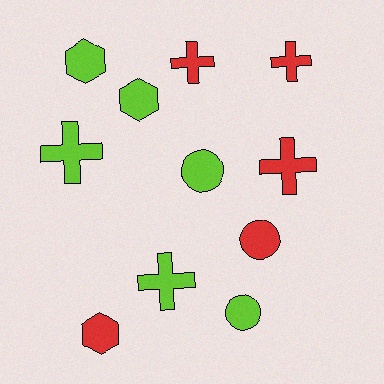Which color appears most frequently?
Lime, with 6 objects.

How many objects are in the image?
There are 11 objects.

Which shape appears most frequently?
Cross, with 5 objects.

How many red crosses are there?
There are 3 red crosses.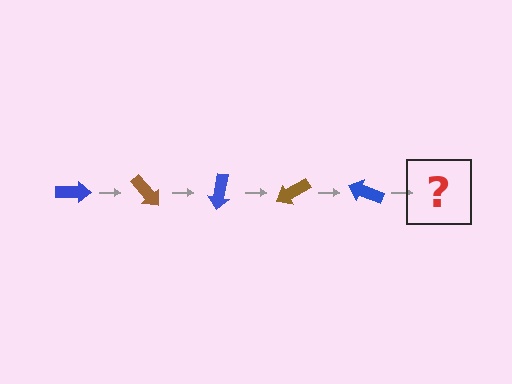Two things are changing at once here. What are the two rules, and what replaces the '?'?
The two rules are that it rotates 50 degrees each step and the color cycles through blue and brown. The '?' should be a brown arrow, rotated 250 degrees from the start.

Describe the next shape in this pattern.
It should be a brown arrow, rotated 250 degrees from the start.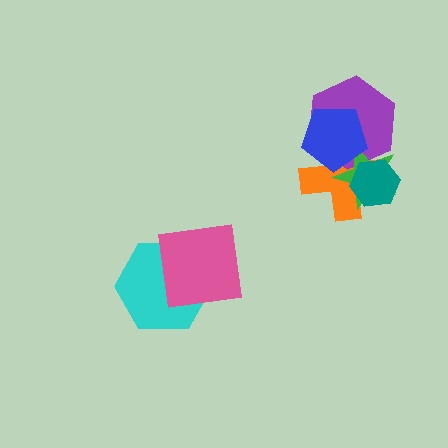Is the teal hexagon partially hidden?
No, no other shape covers it.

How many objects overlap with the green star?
4 objects overlap with the green star.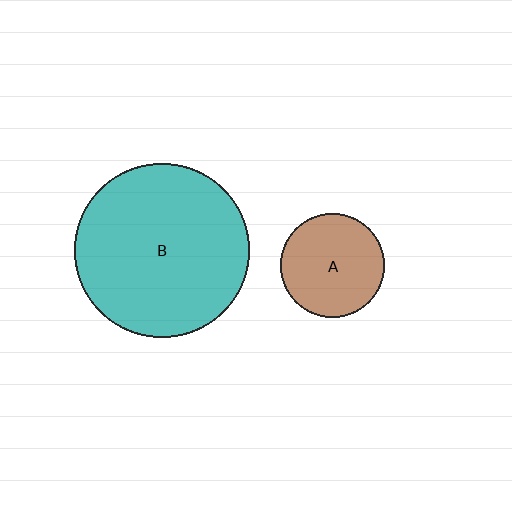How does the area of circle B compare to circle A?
Approximately 2.8 times.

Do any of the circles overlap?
No, none of the circles overlap.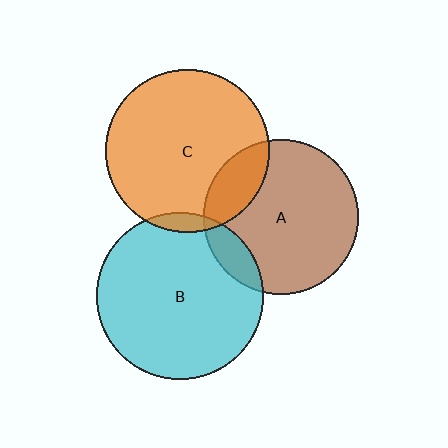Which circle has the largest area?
Circle B (cyan).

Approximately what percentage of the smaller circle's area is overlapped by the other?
Approximately 20%.